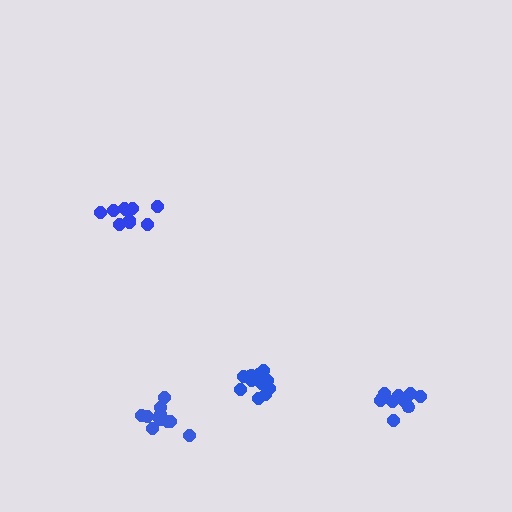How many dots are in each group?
Group 1: 11 dots, Group 2: 10 dots, Group 3: 13 dots, Group 4: 11 dots (45 total).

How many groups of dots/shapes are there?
There are 4 groups.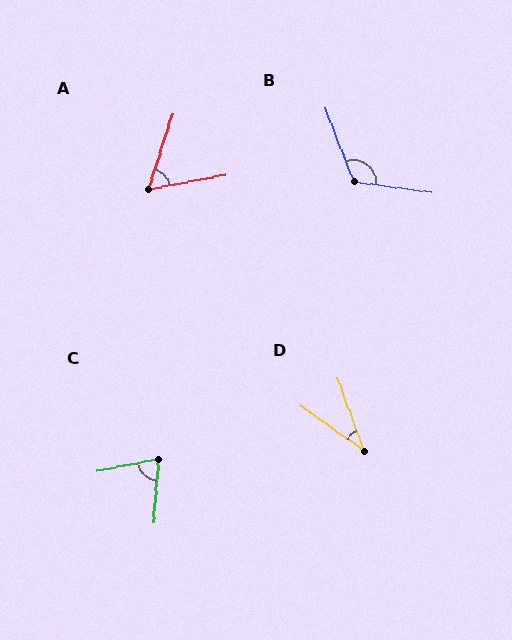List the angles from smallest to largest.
D (34°), A (61°), C (75°), B (118°).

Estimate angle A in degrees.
Approximately 61 degrees.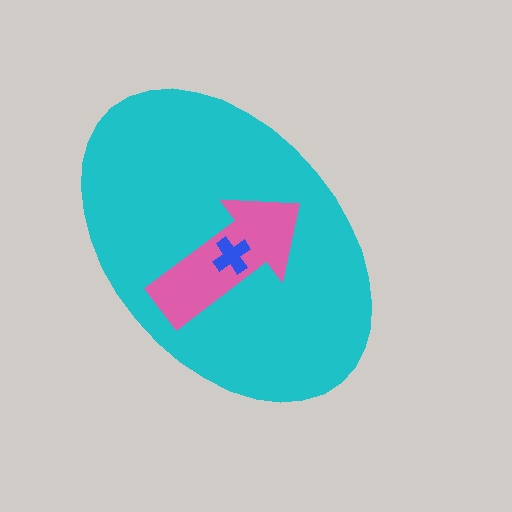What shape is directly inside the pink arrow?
The blue cross.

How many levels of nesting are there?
3.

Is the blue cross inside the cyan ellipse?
Yes.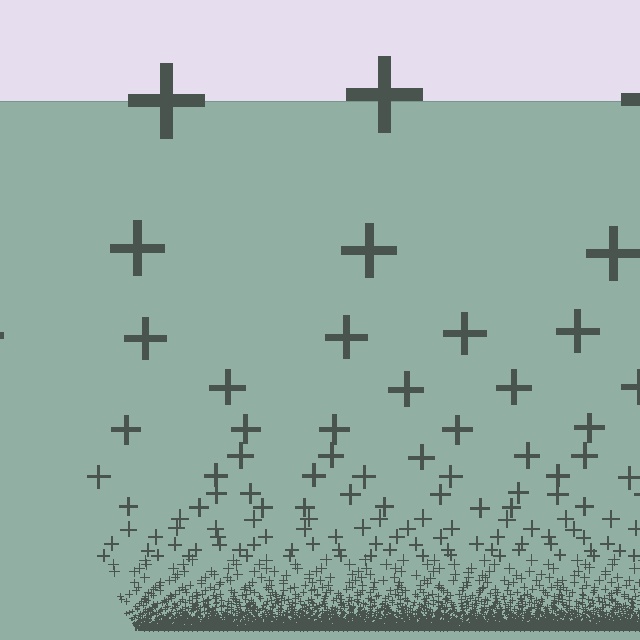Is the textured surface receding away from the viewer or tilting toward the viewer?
The surface appears to tilt toward the viewer. Texture elements get larger and sparser toward the top.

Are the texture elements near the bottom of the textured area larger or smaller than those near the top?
Smaller. The gradient is inverted — elements near the bottom are smaller and denser.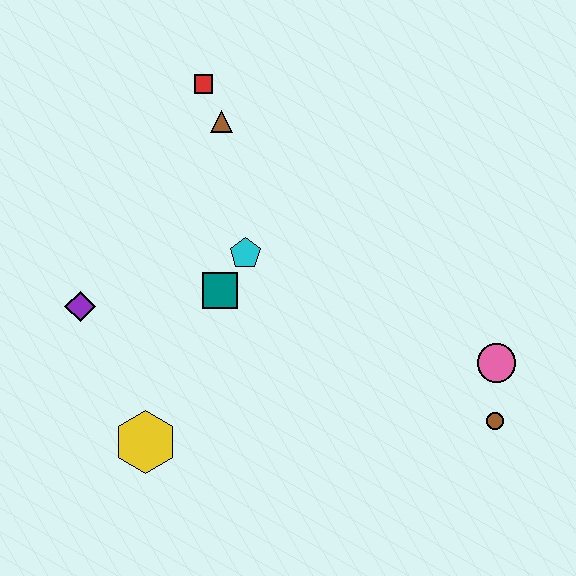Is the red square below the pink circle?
No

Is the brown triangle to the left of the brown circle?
Yes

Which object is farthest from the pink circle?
The purple diamond is farthest from the pink circle.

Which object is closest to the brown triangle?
The red square is closest to the brown triangle.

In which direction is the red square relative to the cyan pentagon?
The red square is above the cyan pentagon.